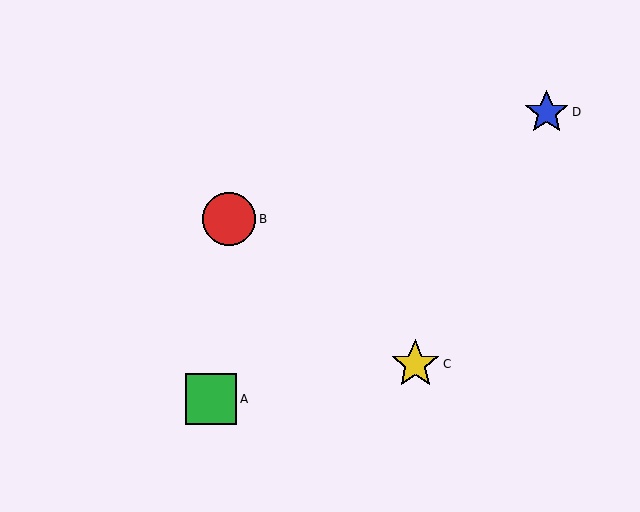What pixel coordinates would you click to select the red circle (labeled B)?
Click at (229, 219) to select the red circle B.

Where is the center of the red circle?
The center of the red circle is at (229, 219).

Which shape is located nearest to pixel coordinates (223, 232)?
The red circle (labeled B) at (229, 219) is nearest to that location.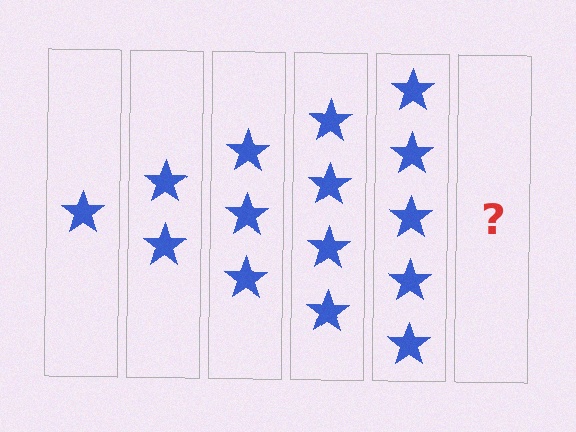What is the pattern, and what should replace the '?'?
The pattern is that each step adds one more star. The '?' should be 6 stars.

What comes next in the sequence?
The next element should be 6 stars.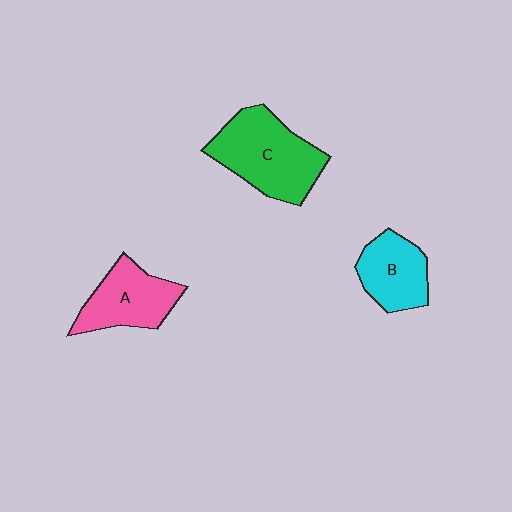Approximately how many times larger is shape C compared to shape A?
Approximately 1.4 times.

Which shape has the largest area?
Shape C (green).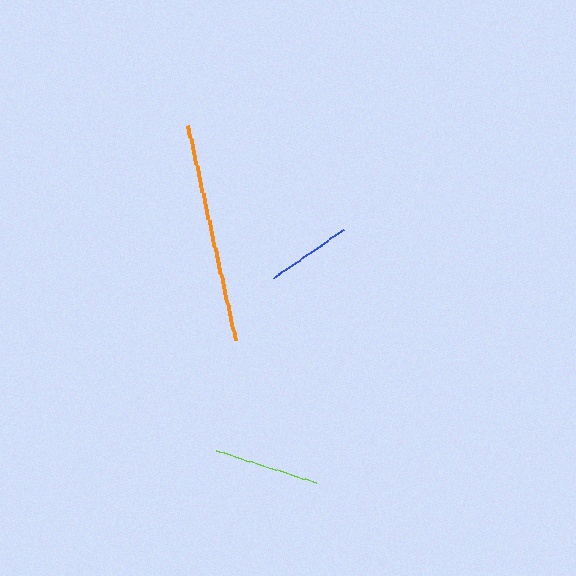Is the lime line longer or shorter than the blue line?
The lime line is longer than the blue line.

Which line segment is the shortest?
The blue line is the shortest at approximately 85 pixels.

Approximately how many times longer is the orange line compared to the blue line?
The orange line is approximately 2.6 times the length of the blue line.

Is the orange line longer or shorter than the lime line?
The orange line is longer than the lime line.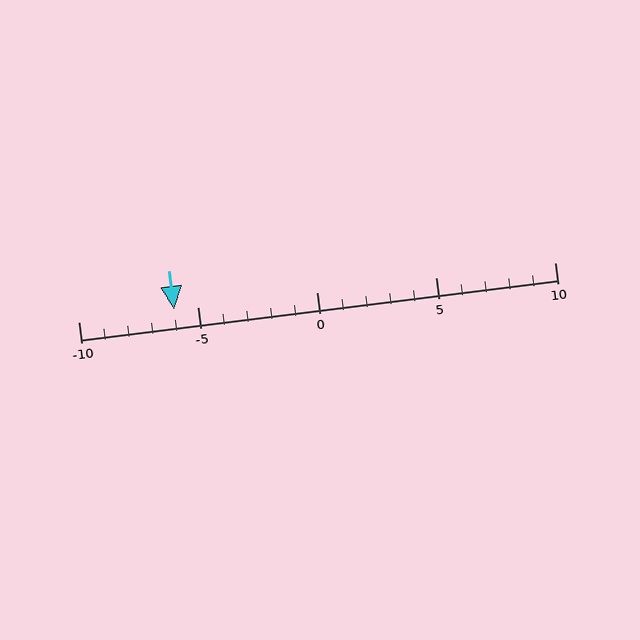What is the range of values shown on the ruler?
The ruler shows values from -10 to 10.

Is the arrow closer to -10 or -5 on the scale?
The arrow is closer to -5.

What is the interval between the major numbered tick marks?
The major tick marks are spaced 5 units apart.